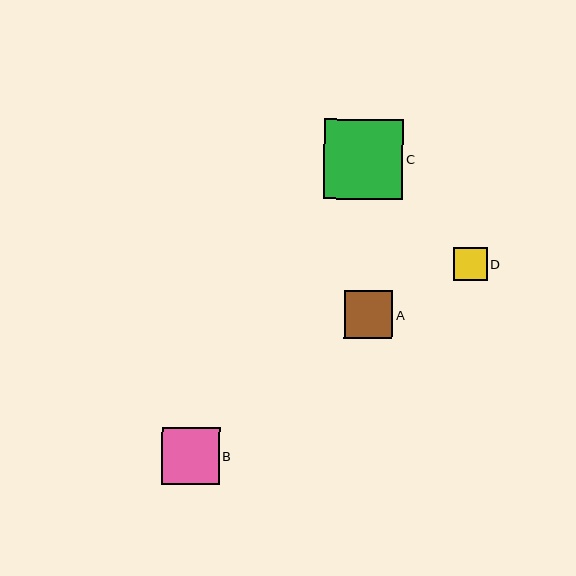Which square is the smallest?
Square D is the smallest with a size of approximately 34 pixels.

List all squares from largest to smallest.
From largest to smallest: C, B, A, D.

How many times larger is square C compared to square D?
Square C is approximately 2.4 times the size of square D.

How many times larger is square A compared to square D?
Square A is approximately 1.4 times the size of square D.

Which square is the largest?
Square C is the largest with a size of approximately 80 pixels.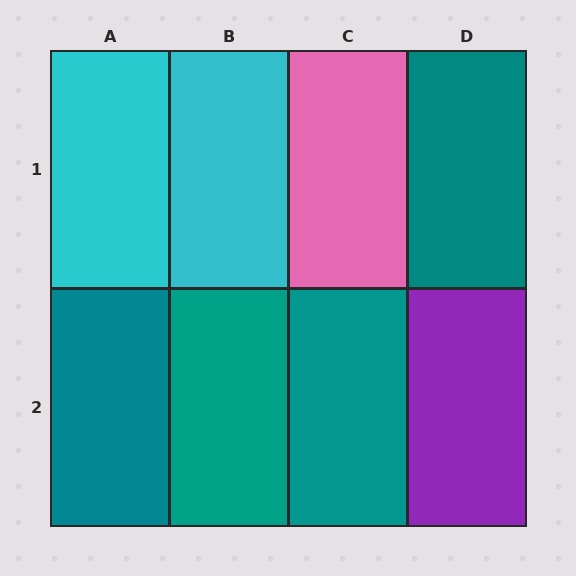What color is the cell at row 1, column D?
Teal.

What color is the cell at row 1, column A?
Cyan.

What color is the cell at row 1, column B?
Cyan.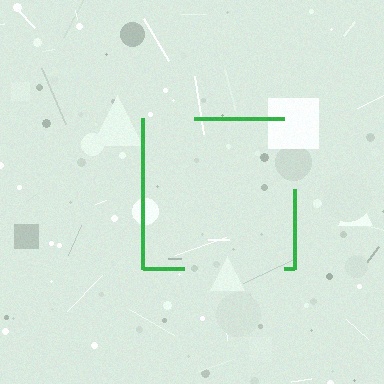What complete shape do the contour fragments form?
The contour fragments form a square.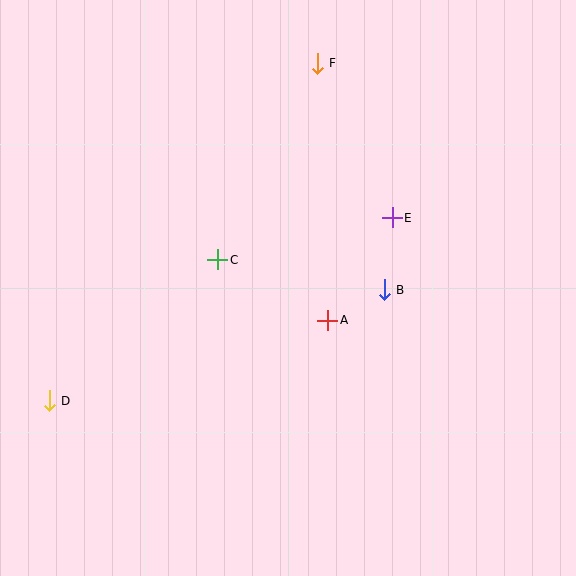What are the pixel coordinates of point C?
Point C is at (218, 260).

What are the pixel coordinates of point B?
Point B is at (384, 290).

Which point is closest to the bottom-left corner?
Point D is closest to the bottom-left corner.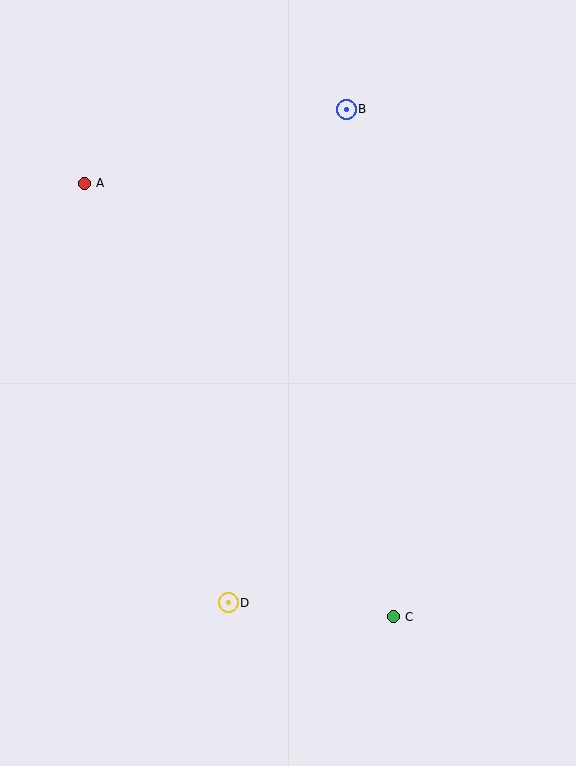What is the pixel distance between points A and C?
The distance between A and C is 532 pixels.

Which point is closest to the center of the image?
Point D at (228, 603) is closest to the center.